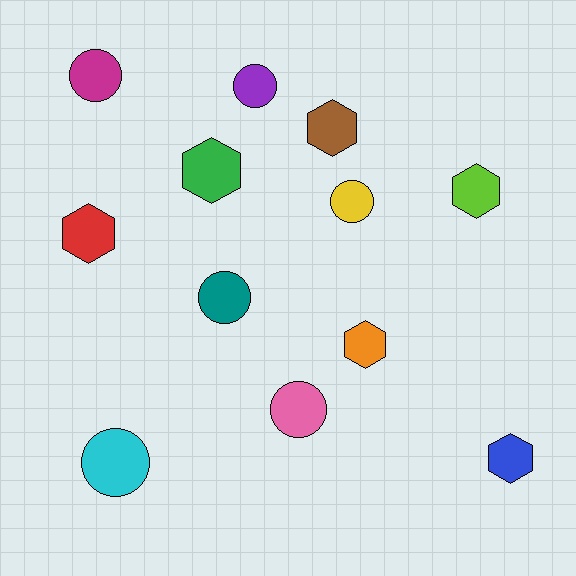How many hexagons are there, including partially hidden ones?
There are 6 hexagons.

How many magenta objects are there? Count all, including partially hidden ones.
There is 1 magenta object.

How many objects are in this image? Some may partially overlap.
There are 12 objects.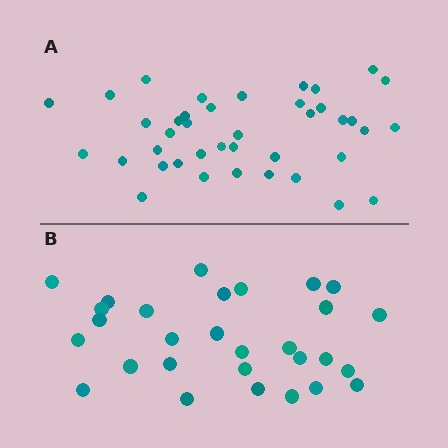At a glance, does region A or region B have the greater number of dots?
Region A (the top region) has more dots.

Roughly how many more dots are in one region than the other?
Region A has roughly 12 or so more dots than region B.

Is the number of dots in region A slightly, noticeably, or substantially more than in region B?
Region A has noticeably more, but not dramatically so. The ratio is roughly 1.4 to 1.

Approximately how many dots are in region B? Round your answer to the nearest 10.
About 30 dots. (The exact count is 29, which rounds to 30.)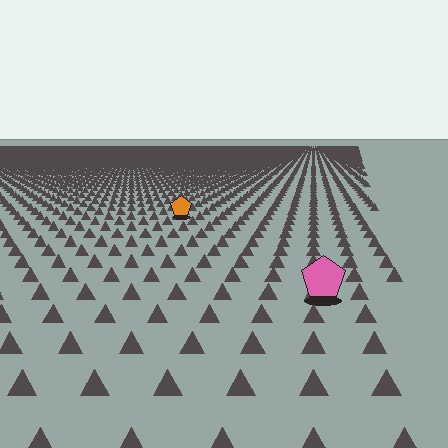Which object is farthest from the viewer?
The orange pentagon is farthest from the viewer. It appears smaller and the ground texture around it is denser.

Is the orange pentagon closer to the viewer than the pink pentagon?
No. The pink pentagon is closer — you can tell from the texture gradient: the ground texture is coarser near it.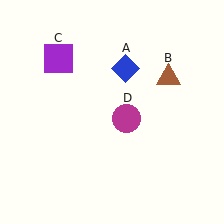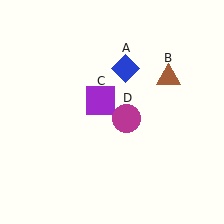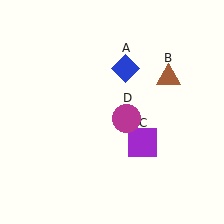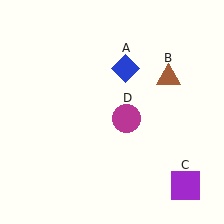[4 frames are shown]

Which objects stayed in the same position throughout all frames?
Blue diamond (object A) and brown triangle (object B) and magenta circle (object D) remained stationary.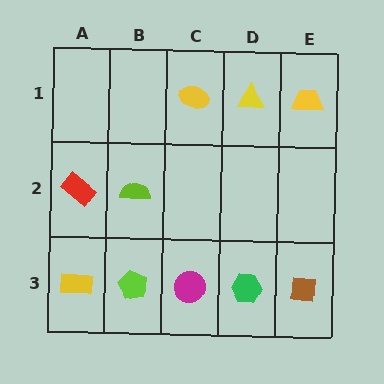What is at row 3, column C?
A magenta circle.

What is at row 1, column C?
A yellow ellipse.